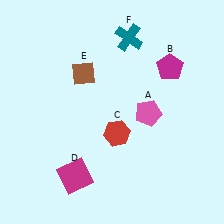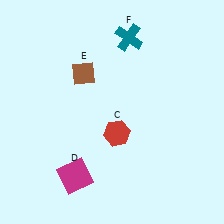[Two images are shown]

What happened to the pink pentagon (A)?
The pink pentagon (A) was removed in Image 2. It was in the bottom-right area of Image 1.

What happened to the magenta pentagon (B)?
The magenta pentagon (B) was removed in Image 2. It was in the top-right area of Image 1.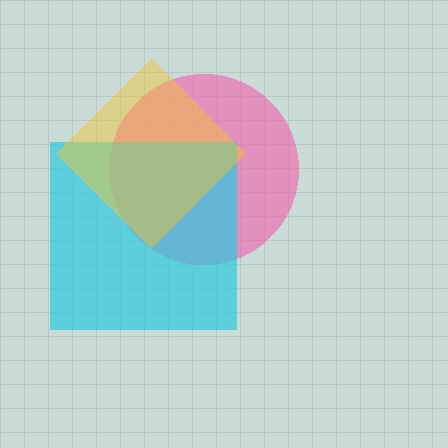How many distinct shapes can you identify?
There are 3 distinct shapes: a pink circle, a cyan square, a yellow diamond.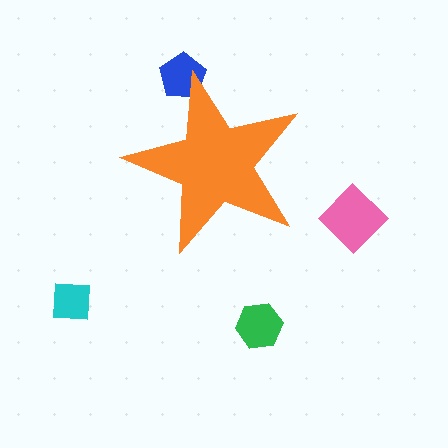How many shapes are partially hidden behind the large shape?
1 shape is partially hidden.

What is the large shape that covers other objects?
An orange star.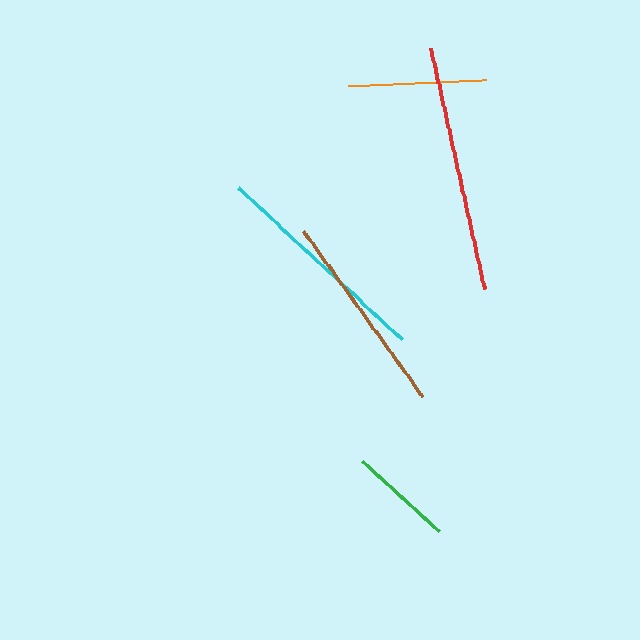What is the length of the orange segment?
The orange segment is approximately 138 pixels long.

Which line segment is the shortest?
The green line is the shortest at approximately 103 pixels.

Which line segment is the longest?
The red line is the longest at approximately 248 pixels.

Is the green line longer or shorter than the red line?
The red line is longer than the green line.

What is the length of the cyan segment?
The cyan segment is approximately 224 pixels long.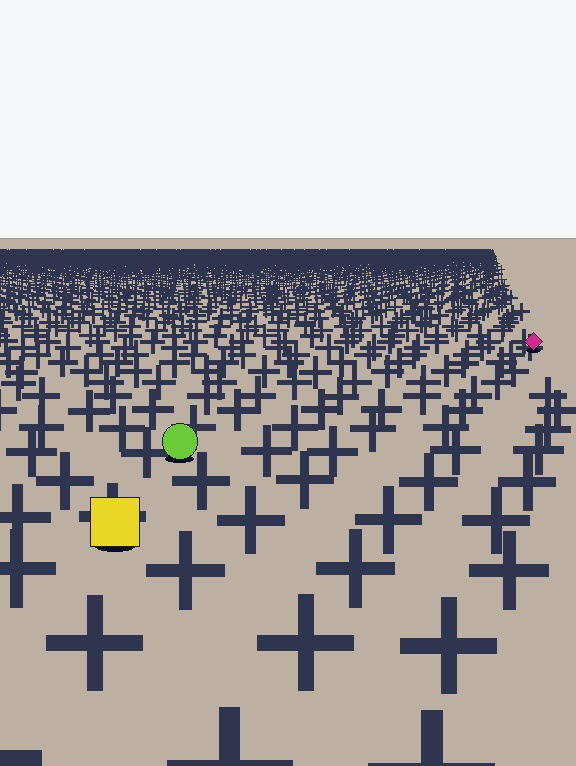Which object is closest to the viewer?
The yellow square is closest. The texture marks near it are larger and more spread out.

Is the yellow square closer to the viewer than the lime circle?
Yes. The yellow square is closer — you can tell from the texture gradient: the ground texture is coarser near it.